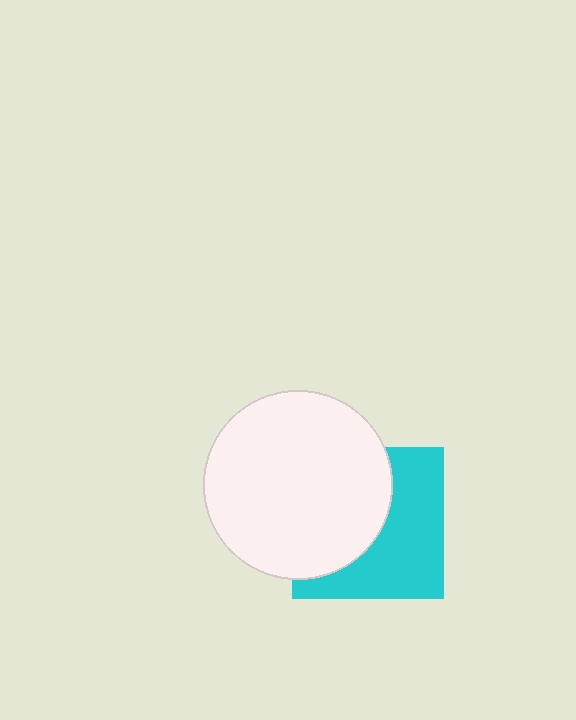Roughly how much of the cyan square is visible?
About half of it is visible (roughly 51%).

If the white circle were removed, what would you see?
You would see the complete cyan square.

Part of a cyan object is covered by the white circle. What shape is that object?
It is a square.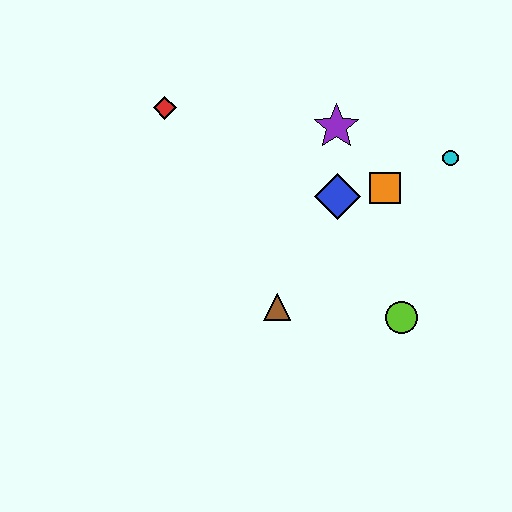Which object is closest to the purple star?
The blue diamond is closest to the purple star.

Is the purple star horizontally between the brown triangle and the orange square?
Yes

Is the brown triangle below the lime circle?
No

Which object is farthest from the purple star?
The lime circle is farthest from the purple star.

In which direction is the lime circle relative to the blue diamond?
The lime circle is below the blue diamond.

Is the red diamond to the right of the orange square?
No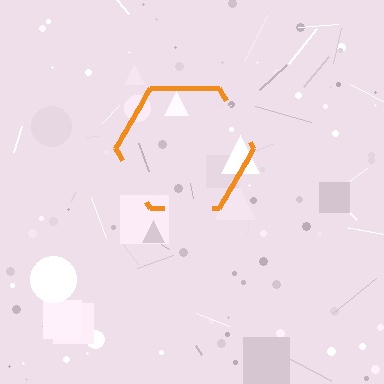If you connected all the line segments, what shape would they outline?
They would outline a hexagon.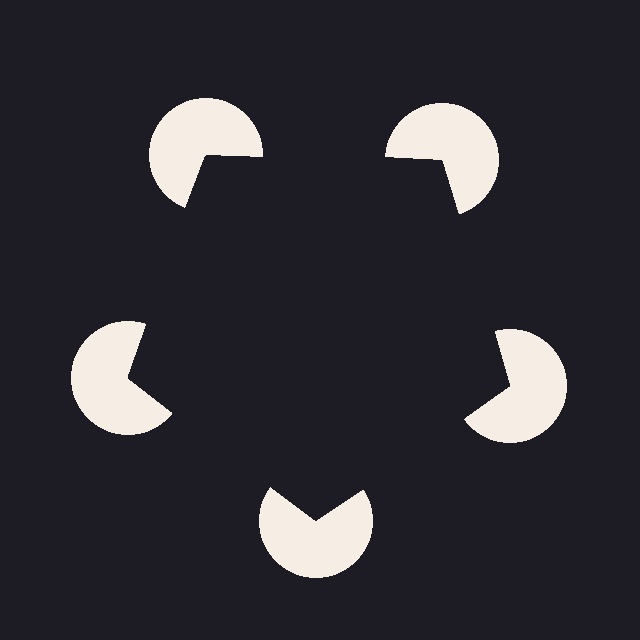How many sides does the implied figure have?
5 sides.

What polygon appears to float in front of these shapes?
An illusory pentagon — its edges are inferred from the aligned wedge cuts in the pac-man discs, not physically drawn.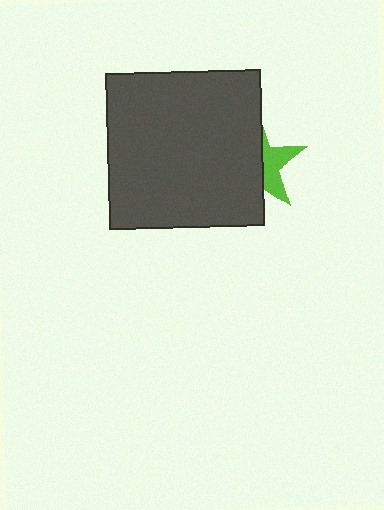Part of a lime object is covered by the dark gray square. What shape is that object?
It is a star.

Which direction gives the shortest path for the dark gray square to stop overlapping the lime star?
Moving left gives the shortest separation.